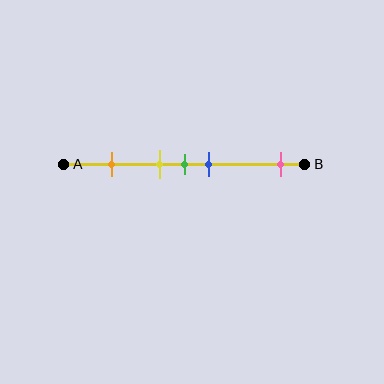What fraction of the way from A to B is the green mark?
The green mark is approximately 50% (0.5) of the way from A to B.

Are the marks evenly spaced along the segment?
No, the marks are not evenly spaced.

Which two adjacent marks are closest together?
The yellow and green marks are the closest adjacent pair.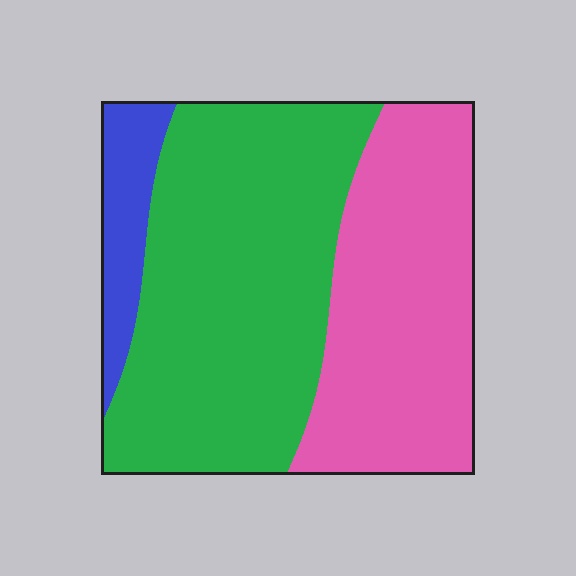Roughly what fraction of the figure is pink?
Pink covers roughly 40% of the figure.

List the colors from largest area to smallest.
From largest to smallest: green, pink, blue.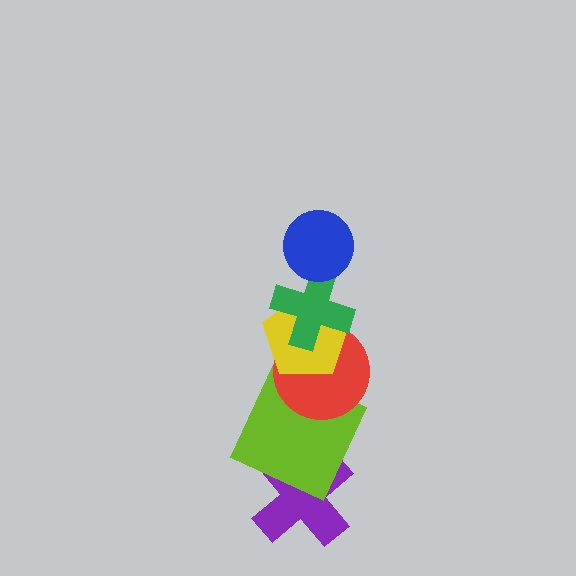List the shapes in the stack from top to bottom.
From top to bottom: the blue circle, the green cross, the yellow pentagon, the red circle, the lime square, the purple cross.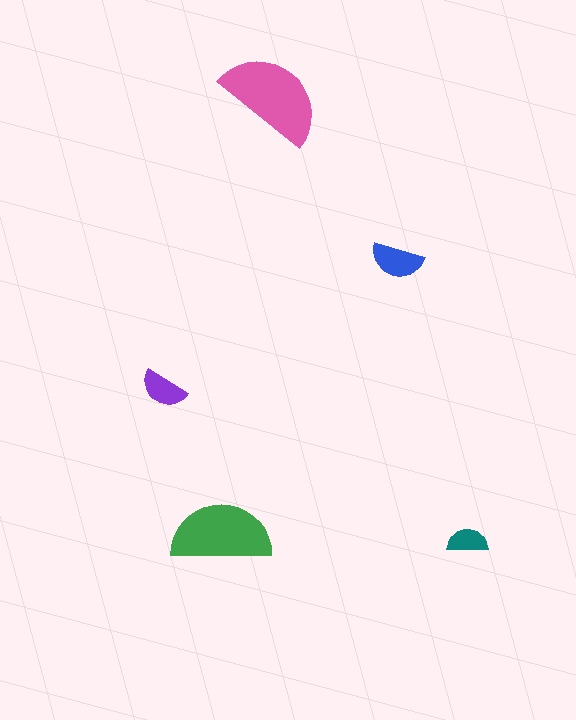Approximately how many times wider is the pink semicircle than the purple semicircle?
About 2.5 times wider.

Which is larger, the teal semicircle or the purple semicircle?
The purple one.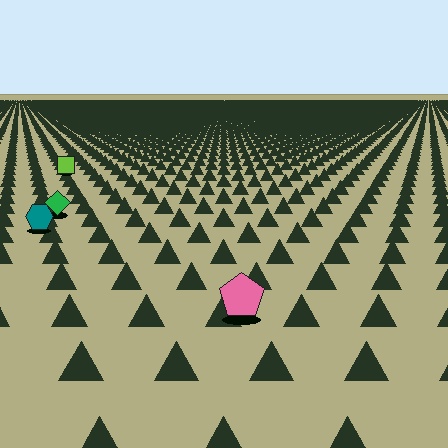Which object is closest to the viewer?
The pink pentagon is closest. The texture marks near it are larger and more spread out.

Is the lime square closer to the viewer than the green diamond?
No. The green diamond is closer — you can tell from the texture gradient: the ground texture is coarser near it.